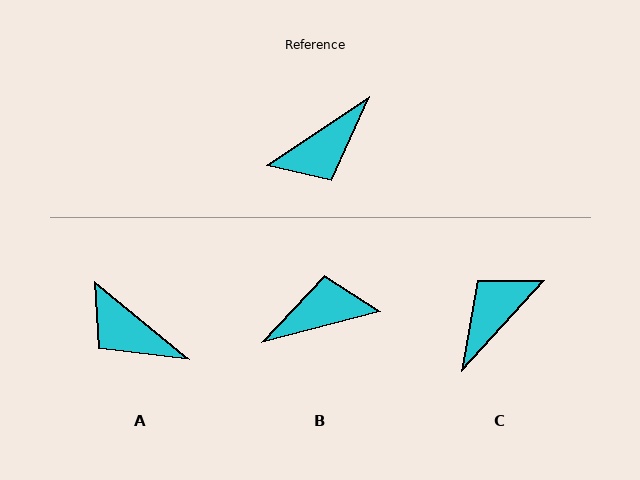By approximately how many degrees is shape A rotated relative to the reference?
Approximately 73 degrees clockwise.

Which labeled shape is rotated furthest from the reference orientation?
C, about 166 degrees away.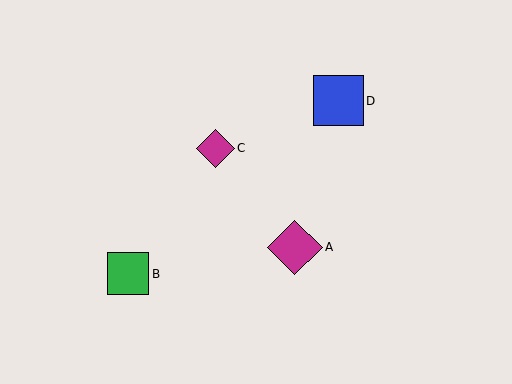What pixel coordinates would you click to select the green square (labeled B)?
Click at (128, 274) to select the green square B.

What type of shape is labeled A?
Shape A is a magenta diamond.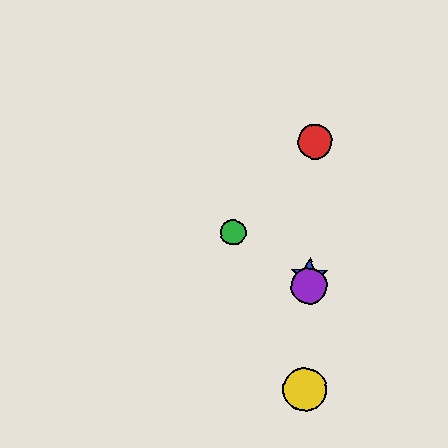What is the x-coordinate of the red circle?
The red circle is at x≈315.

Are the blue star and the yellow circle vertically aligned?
Yes, both are at x≈309.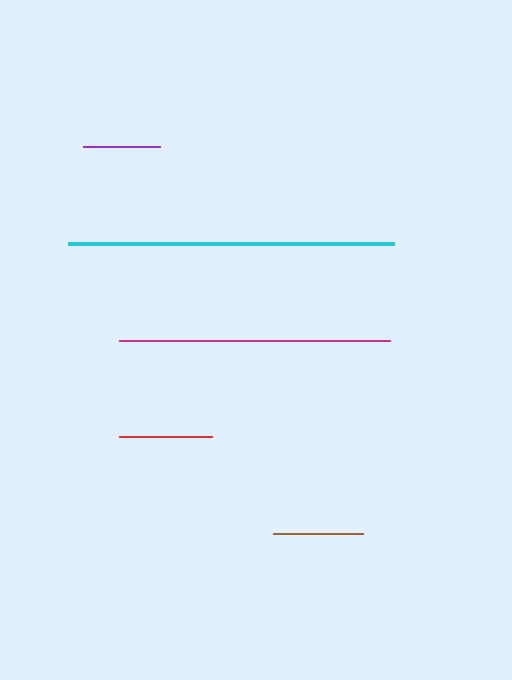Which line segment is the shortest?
The purple line is the shortest at approximately 78 pixels.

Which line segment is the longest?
The cyan line is the longest at approximately 325 pixels.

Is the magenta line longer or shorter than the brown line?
The magenta line is longer than the brown line.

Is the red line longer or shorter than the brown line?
The red line is longer than the brown line.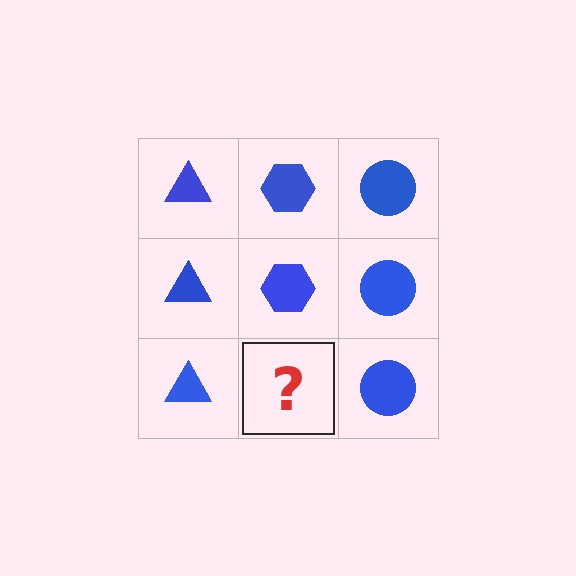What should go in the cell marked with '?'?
The missing cell should contain a blue hexagon.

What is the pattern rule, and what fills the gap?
The rule is that each column has a consistent shape. The gap should be filled with a blue hexagon.